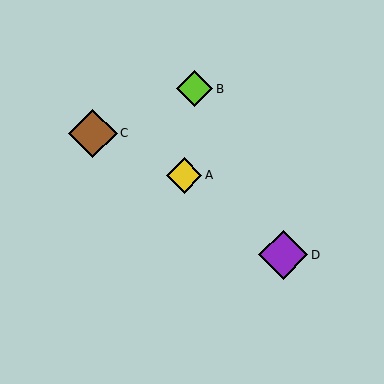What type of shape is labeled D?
Shape D is a purple diamond.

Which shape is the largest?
The purple diamond (labeled D) is the largest.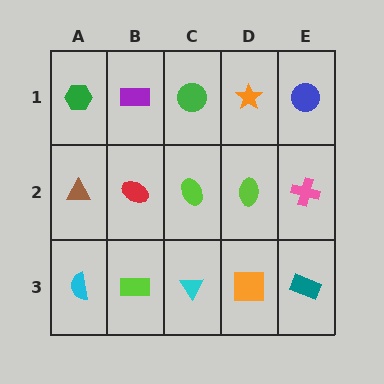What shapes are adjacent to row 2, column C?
A green circle (row 1, column C), a cyan triangle (row 3, column C), a red ellipse (row 2, column B), a lime ellipse (row 2, column D).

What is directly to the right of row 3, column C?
An orange square.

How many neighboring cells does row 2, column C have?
4.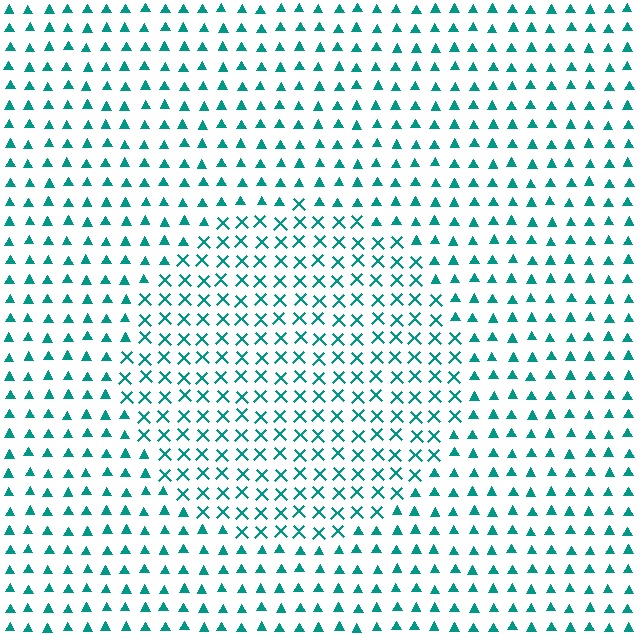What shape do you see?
I see a circle.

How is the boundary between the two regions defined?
The boundary is defined by a change in element shape: X marks inside vs. triangles outside. All elements share the same color and spacing.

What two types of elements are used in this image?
The image uses X marks inside the circle region and triangles outside it.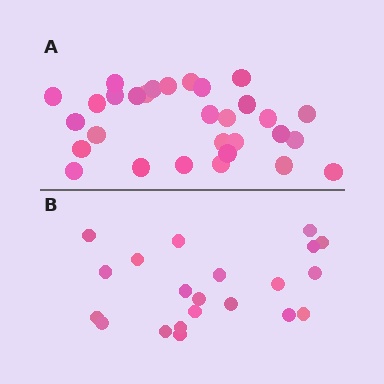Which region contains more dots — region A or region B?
Region A (the top region) has more dots.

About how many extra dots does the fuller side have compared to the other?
Region A has roughly 8 or so more dots than region B.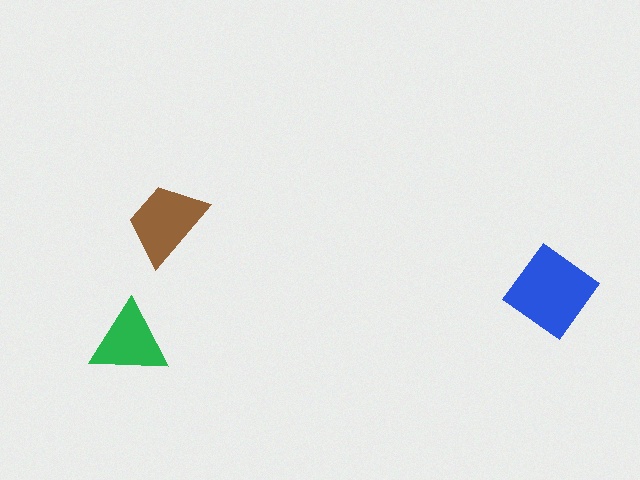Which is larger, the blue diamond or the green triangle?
The blue diamond.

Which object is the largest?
The blue diamond.